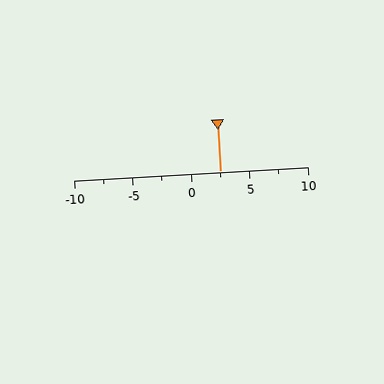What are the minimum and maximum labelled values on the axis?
The axis runs from -10 to 10.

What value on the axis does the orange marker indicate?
The marker indicates approximately 2.5.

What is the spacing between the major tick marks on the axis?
The major ticks are spaced 5 apart.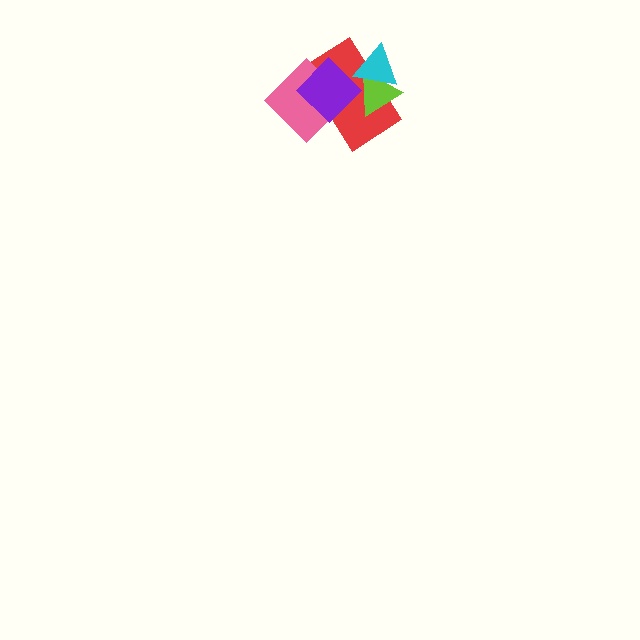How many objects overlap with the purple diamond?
3 objects overlap with the purple diamond.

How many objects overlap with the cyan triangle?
2 objects overlap with the cyan triangle.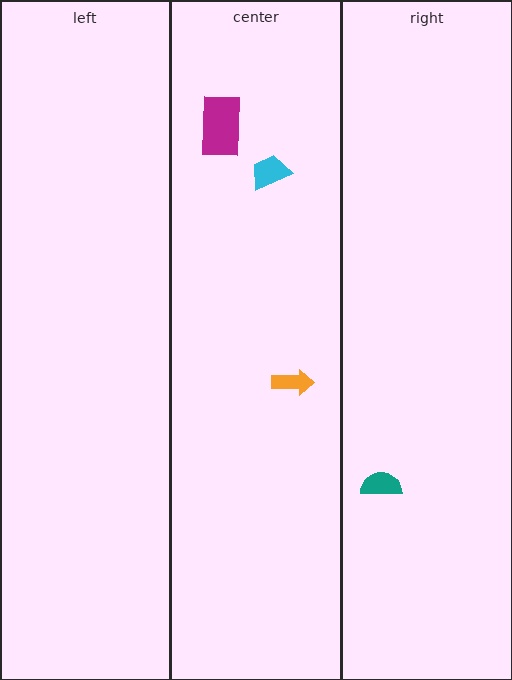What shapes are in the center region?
The cyan trapezoid, the magenta rectangle, the orange arrow.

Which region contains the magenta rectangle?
The center region.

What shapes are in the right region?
The teal semicircle.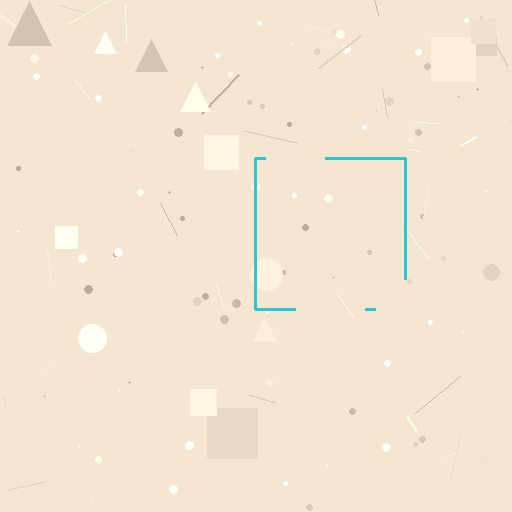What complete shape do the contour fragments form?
The contour fragments form a square.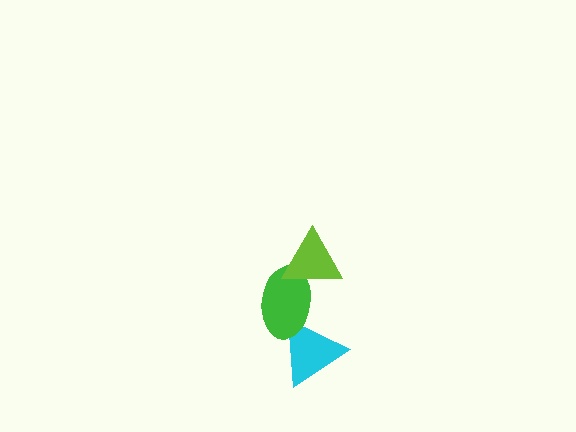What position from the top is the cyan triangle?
The cyan triangle is 3rd from the top.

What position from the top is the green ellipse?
The green ellipse is 2nd from the top.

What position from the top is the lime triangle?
The lime triangle is 1st from the top.